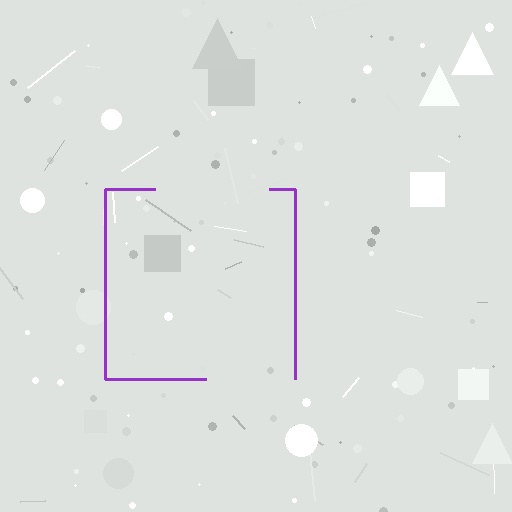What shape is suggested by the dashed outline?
The dashed outline suggests a square.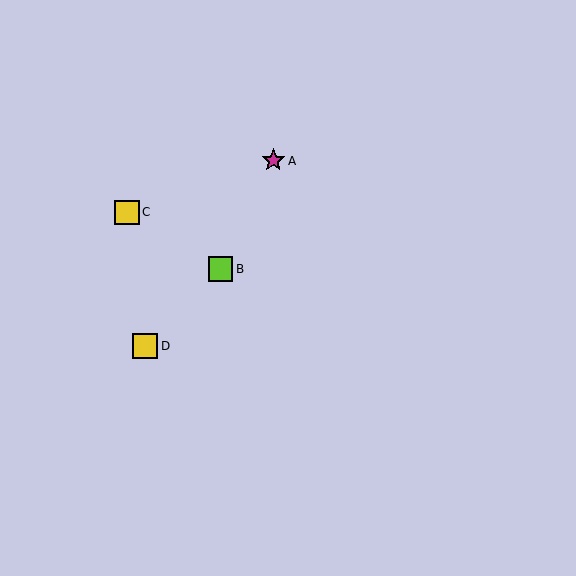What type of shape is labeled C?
Shape C is a yellow square.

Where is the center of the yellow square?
The center of the yellow square is at (127, 212).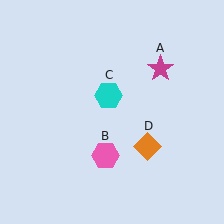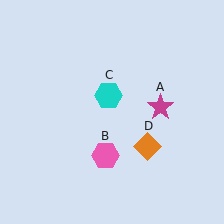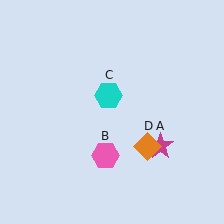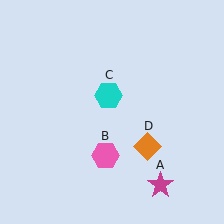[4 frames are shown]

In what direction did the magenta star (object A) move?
The magenta star (object A) moved down.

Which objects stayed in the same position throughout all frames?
Pink hexagon (object B) and cyan hexagon (object C) and orange diamond (object D) remained stationary.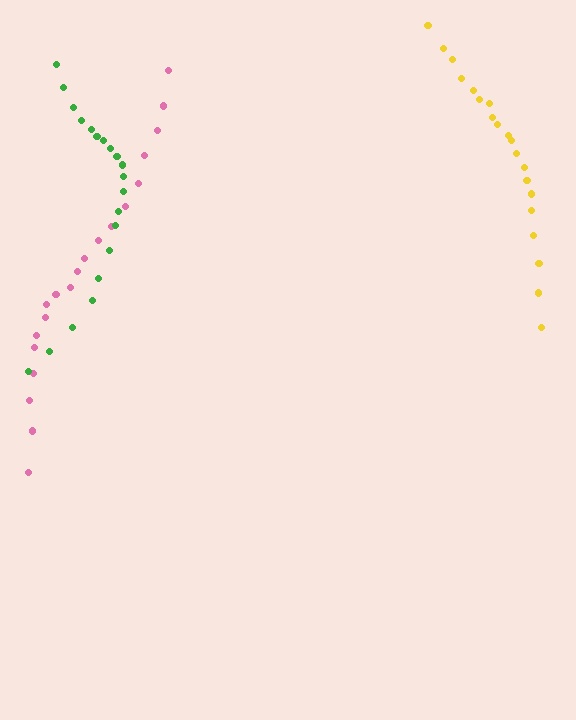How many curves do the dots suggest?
There are 3 distinct paths.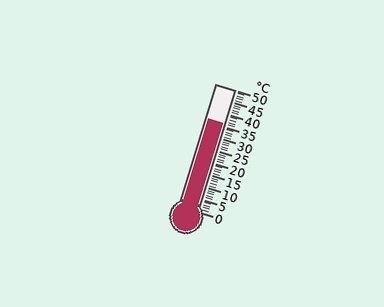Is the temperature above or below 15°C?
The temperature is above 15°C.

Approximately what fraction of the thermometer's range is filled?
The thermometer is filled to approximately 70% of its range.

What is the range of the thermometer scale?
The thermometer scale ranges from 0°C to 50°C.